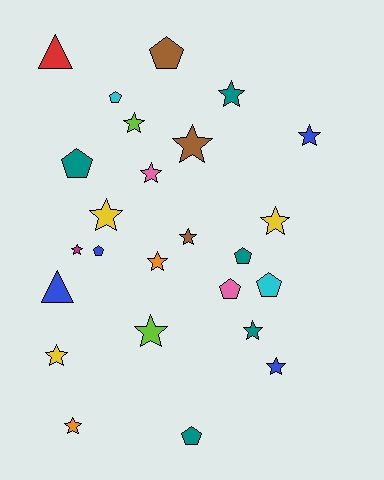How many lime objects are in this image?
There are 2 lime objects.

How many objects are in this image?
There are 25 objects.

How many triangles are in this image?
There are 2 triangles.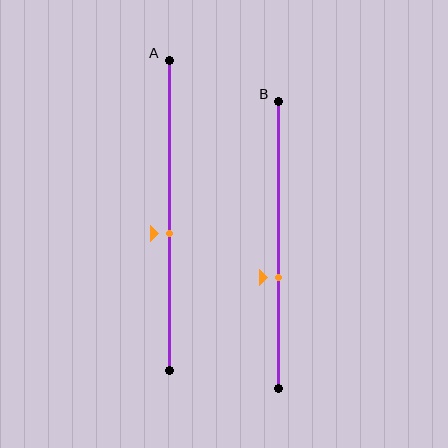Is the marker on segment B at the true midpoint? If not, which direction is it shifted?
No, the marker on segment B is shifted downward by about 11% of the segment length.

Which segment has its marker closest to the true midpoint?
Segment A has its marker closest to the true midpoint.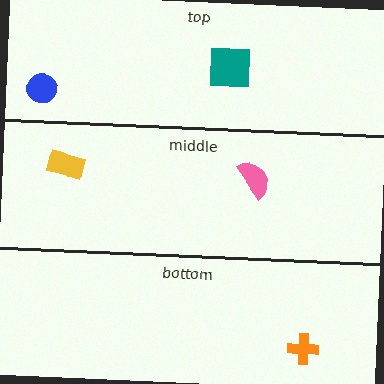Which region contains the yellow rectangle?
The middle region.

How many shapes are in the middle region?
2.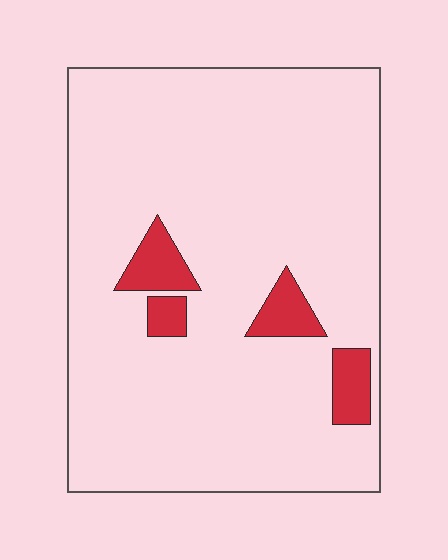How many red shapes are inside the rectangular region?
4.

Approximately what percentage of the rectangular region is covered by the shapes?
Approximately 10%.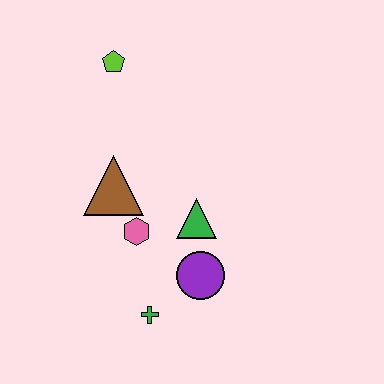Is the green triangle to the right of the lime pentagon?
Yes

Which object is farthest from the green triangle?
The lime pentagon is farthest from the green triangle.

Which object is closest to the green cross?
The purple circle is closest to the green cross.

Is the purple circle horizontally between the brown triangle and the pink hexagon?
No